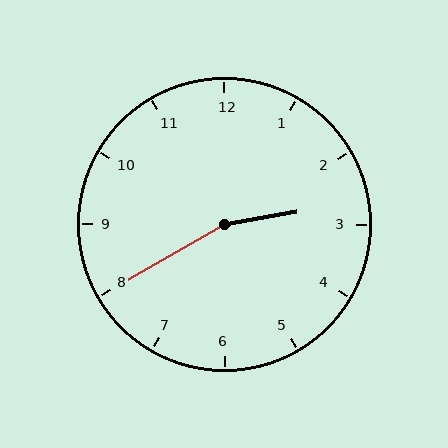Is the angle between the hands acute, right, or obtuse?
It is obtuse.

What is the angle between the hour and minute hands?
Approximately 160 degrees.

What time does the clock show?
2:40.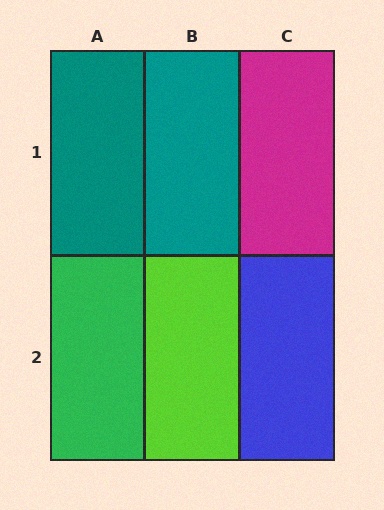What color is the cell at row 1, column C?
Magenta.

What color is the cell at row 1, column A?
Teal.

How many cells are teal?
2 cells are teal.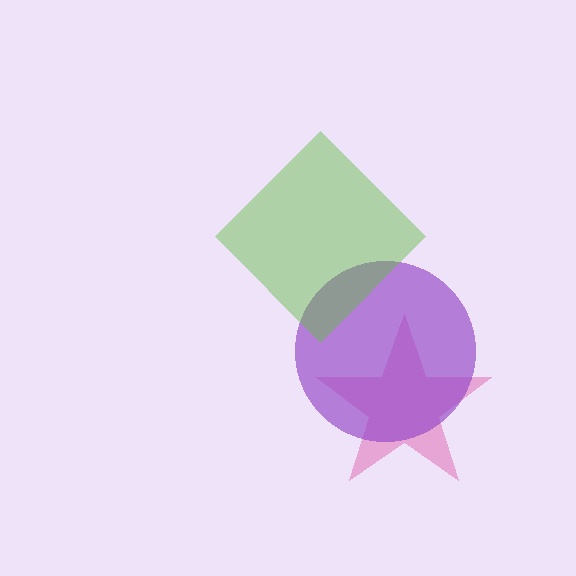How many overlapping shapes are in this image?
There are 3 overlapping shapes in the image.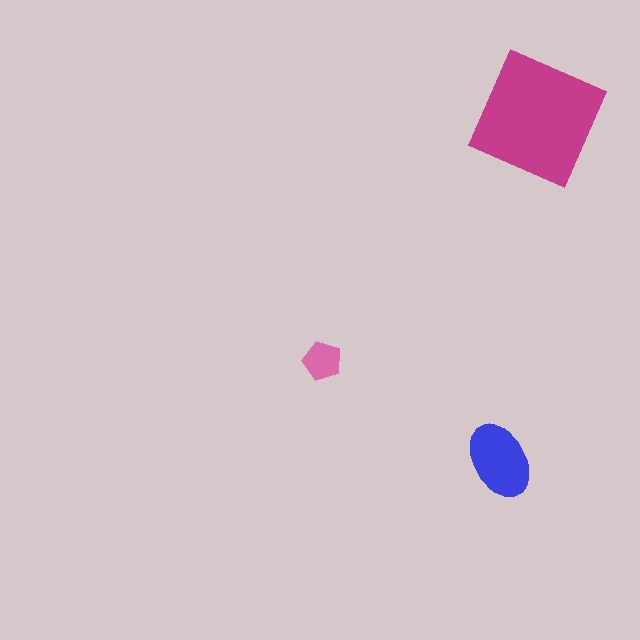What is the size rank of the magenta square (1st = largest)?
1st.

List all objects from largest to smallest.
The magenta square, the blue ellipse, the pink pentagon.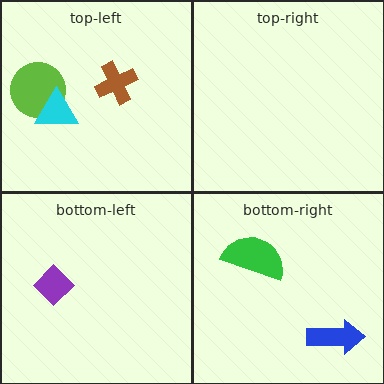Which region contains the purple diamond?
The bottom-left region.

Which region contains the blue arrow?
The bottom-right region.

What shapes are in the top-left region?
The brown cross, the lime circle, the cyan triangle.